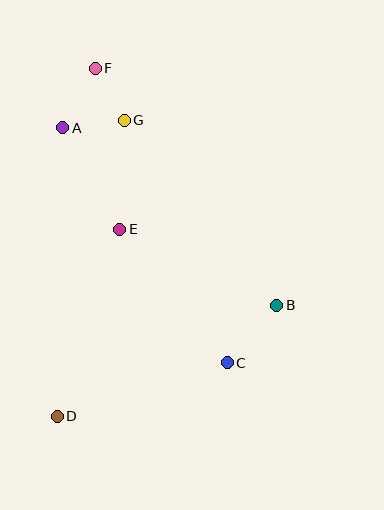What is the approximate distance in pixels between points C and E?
The distance between C and E is approximately 172 pixels.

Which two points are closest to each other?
Points F and G are closest to each other.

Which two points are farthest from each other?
Points D and F are farthest from each other.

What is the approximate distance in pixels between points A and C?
The distance between A and C is approximately 287 pixels.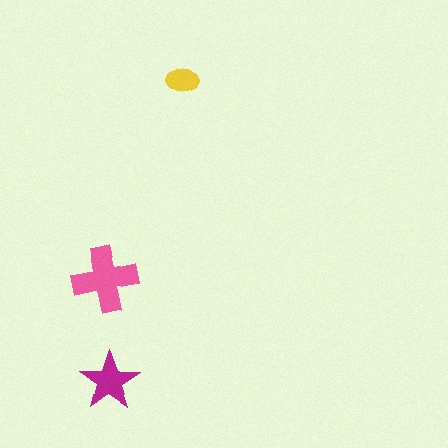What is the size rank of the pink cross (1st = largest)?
1st.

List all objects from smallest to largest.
The yellow ellipse, the magenta star, the pink cross.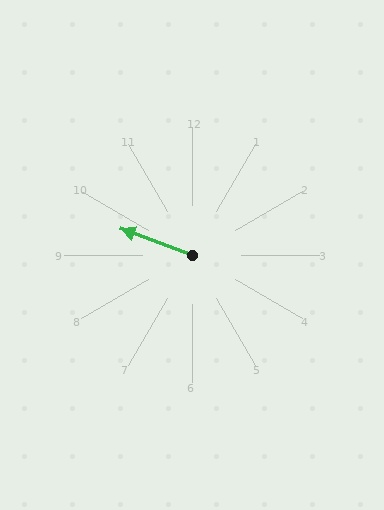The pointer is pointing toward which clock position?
Roughly 10 o'clock.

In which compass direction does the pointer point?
West.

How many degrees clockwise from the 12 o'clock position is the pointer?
Approximately 290 degrees.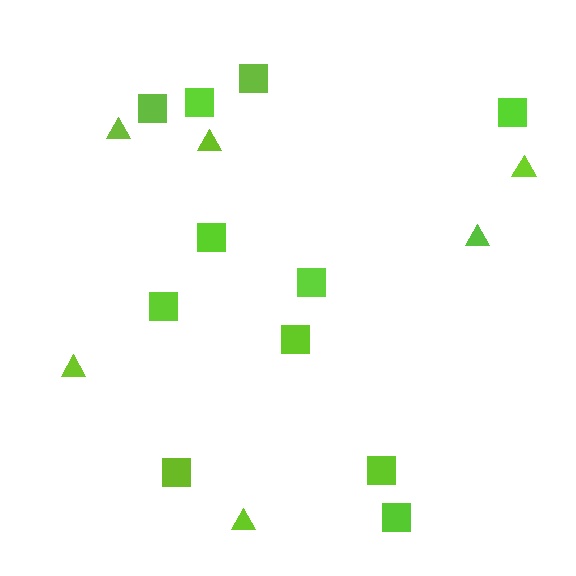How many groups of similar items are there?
There are 2 groups: one group of triangles (6) and one group of squares (11).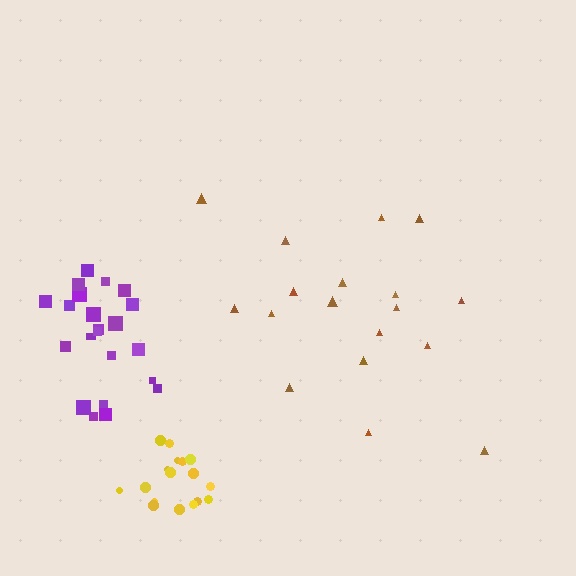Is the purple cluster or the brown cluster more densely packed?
Purple.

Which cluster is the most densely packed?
Yellow.